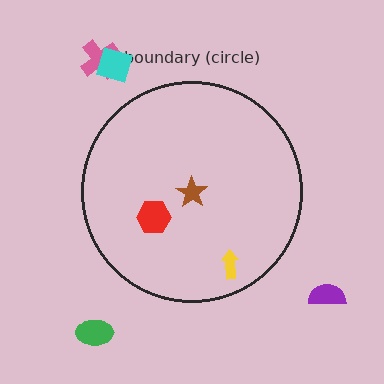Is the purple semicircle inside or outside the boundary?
Outside.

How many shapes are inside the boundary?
3 inside, 4 outside.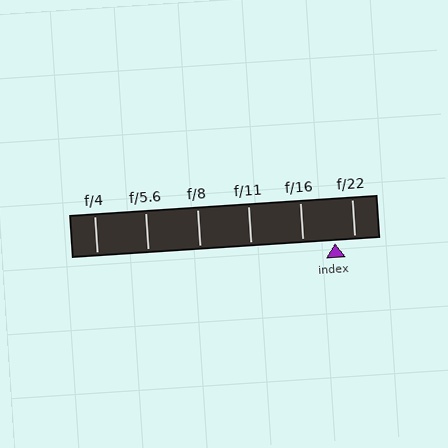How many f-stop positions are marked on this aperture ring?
There are 6 f-stop positions marked.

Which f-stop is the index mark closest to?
The index mark is closest to f/22.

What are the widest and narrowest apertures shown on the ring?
The widest aperture shown is f/4 and the narrowest is f/22.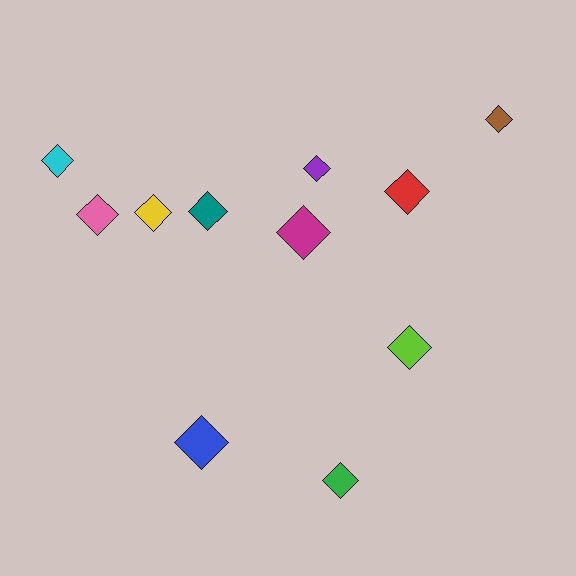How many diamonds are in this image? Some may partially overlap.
There are 11 diamonds.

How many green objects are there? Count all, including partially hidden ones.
There is 1 green object.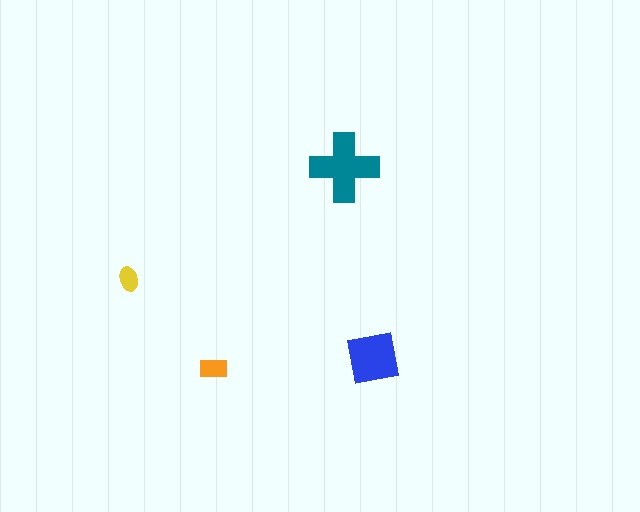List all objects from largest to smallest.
The teal cross, the blue square, the orange rectangle, the yellow ellipse.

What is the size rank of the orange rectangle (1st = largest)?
3rd.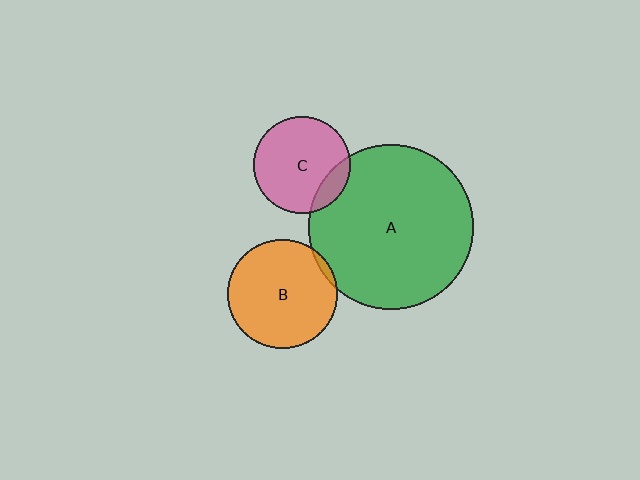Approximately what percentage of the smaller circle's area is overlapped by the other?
Approximately 15%.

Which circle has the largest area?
Circle A (green).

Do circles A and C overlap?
Yes.